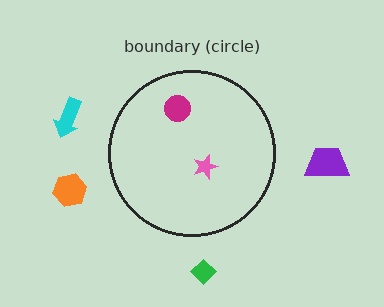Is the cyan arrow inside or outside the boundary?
Outside.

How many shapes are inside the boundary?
2 inside, 4 outside.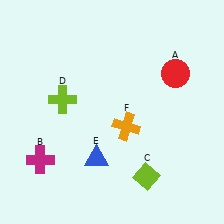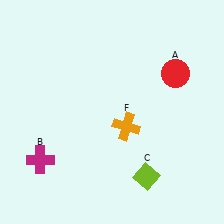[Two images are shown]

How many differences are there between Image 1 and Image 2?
There are 2 differences between the two images.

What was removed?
The lime cross (D), the blue triangle (E) were removed in Image 2.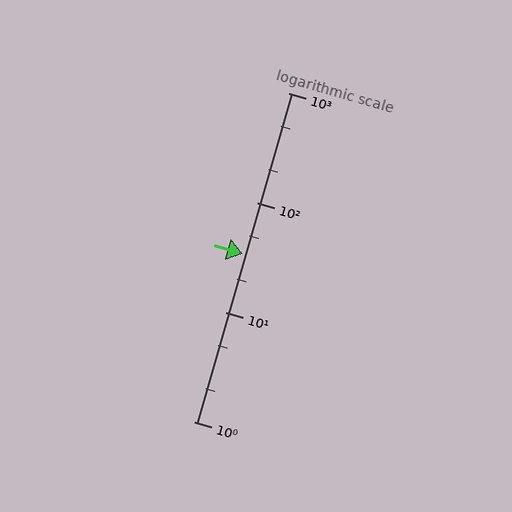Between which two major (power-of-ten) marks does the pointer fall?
The pointer is between 10 and 100.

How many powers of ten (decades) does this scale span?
The scale spans 3 decades, from 1 to 1000.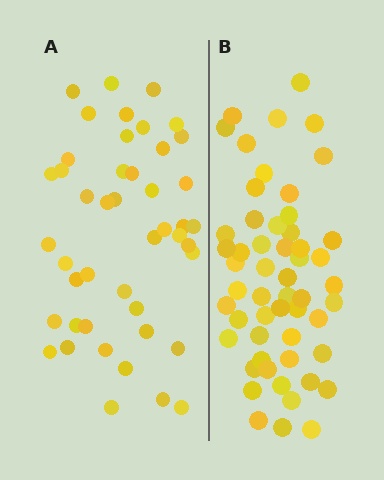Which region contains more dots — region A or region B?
Region B (the right region) has more dots.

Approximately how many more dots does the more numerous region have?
Region B has roughly 8 or so more dots than region A.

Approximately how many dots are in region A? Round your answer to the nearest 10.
About 40 dots. (The exact count is 45, which rounds to 40.)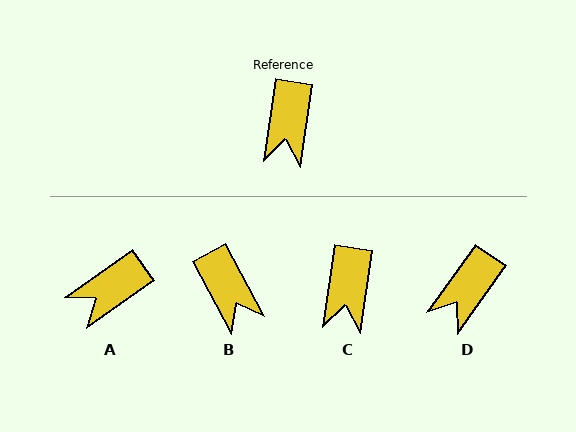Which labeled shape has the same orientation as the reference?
C.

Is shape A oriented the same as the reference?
No, it is off by about 47 degrees.